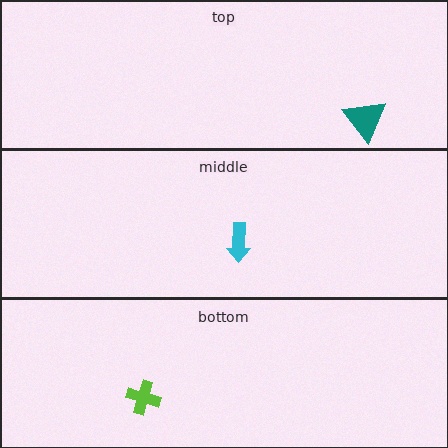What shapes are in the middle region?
The cyan arrow.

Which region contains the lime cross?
The bottom region.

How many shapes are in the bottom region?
1.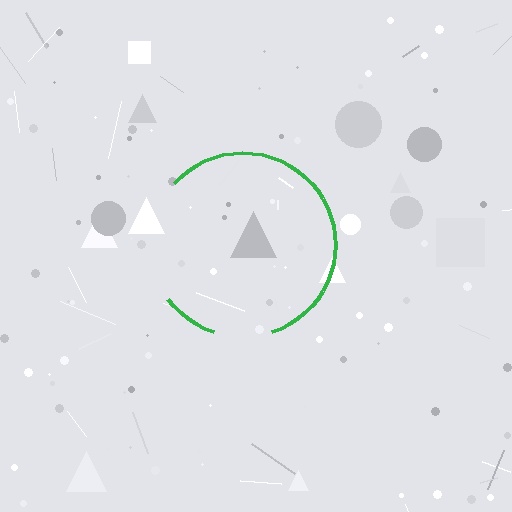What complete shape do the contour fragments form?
The contour fragments form a circle.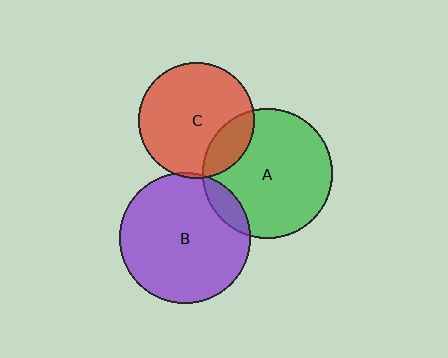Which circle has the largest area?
Circle B (purple).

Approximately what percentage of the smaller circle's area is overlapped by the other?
Approximately 10%.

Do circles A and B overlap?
Yes.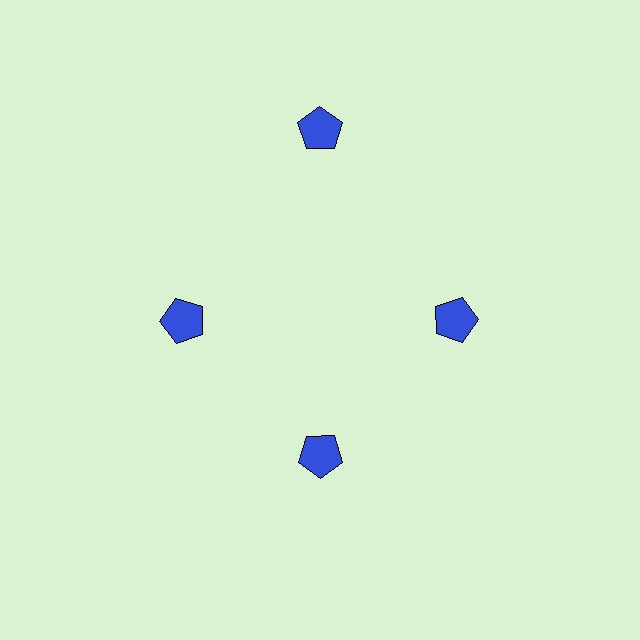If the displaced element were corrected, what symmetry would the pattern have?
It would have 4-fold rotational symmetry — the pattern would map onto itself every 90 degrees.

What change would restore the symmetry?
The symmetry would be restored by moving it inward, back onto the ring so that all 4 pentagons sit at equal angles and equal distance from the center.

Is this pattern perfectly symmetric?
No. The 4 blue pentagons are arranged in a ring, but one element near the 12 o'clock position is pushed outward from the center, breaking the 4-fold rotational symmetry.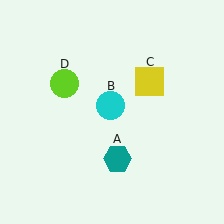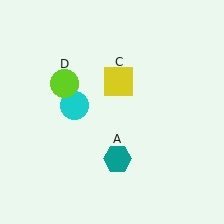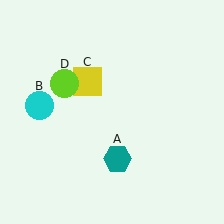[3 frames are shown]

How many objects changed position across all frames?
2 objects changed position: cyan circle (object B), yellow square (object C).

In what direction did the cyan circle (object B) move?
The cyan circle (object B) moved left.